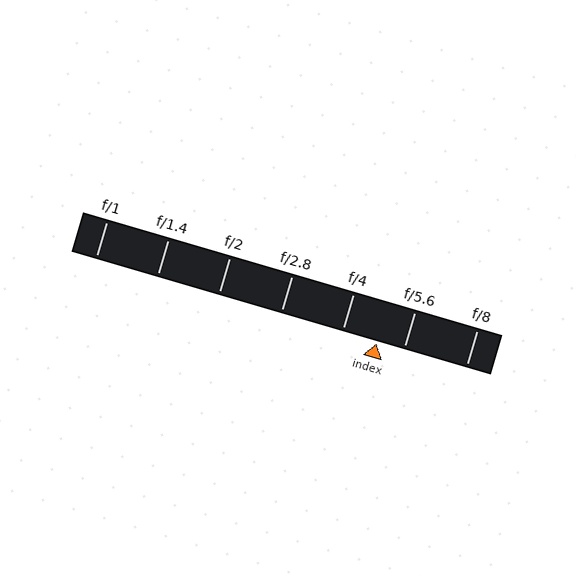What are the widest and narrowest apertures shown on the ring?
The widest aperture shown is f/1 and the narrowest is f/8.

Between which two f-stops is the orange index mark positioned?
The index mark is between f/4 and f/5.6.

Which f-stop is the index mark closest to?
The index mark is closest to f/5.6.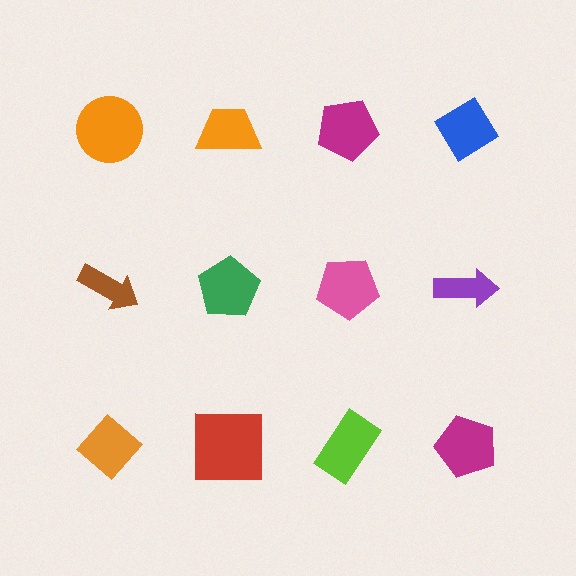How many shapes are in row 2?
4 shapes.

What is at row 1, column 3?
A magenta pentagon.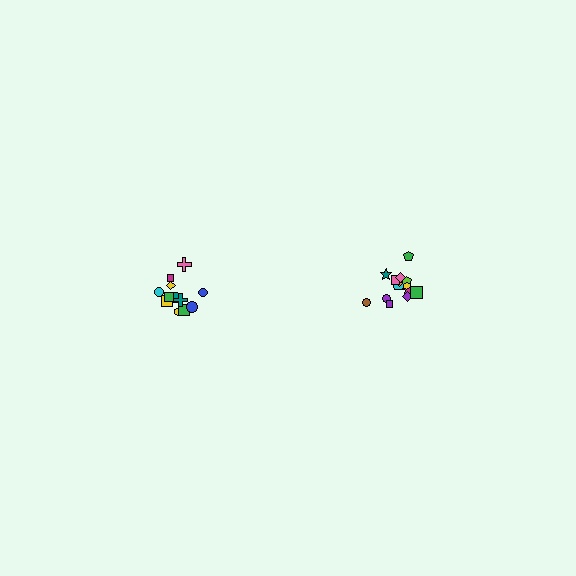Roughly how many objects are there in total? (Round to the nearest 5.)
Roughly 25 objects in total.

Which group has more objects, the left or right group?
The right group.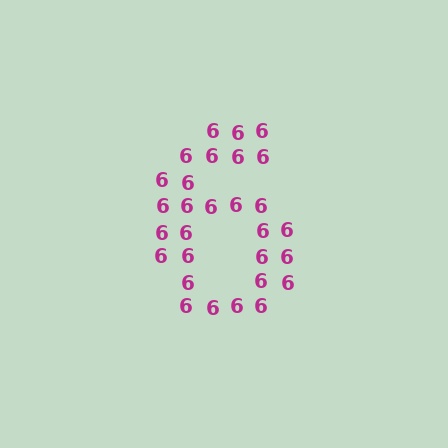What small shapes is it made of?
It is made of small digit 6's.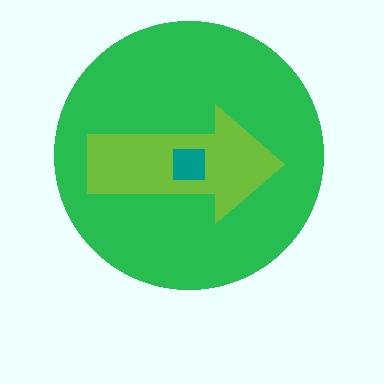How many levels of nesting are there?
3.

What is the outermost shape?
The green circle.